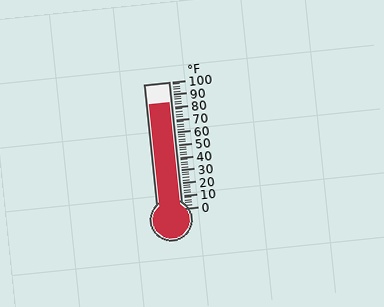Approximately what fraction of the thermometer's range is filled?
The thermometer is filled to approximately 85% of its range.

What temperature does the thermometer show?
The thermometer shows approximately 84°F.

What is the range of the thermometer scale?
The thermometer scale ranges from 0°F to 100°F.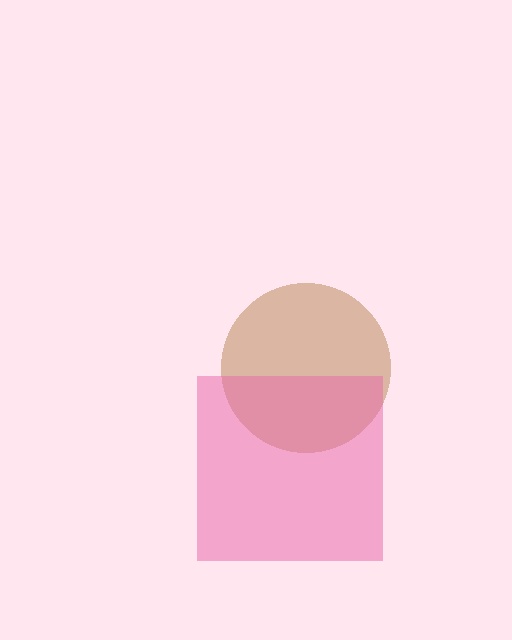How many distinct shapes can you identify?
There are 2 distinct shapes: a brown circle, a pink square.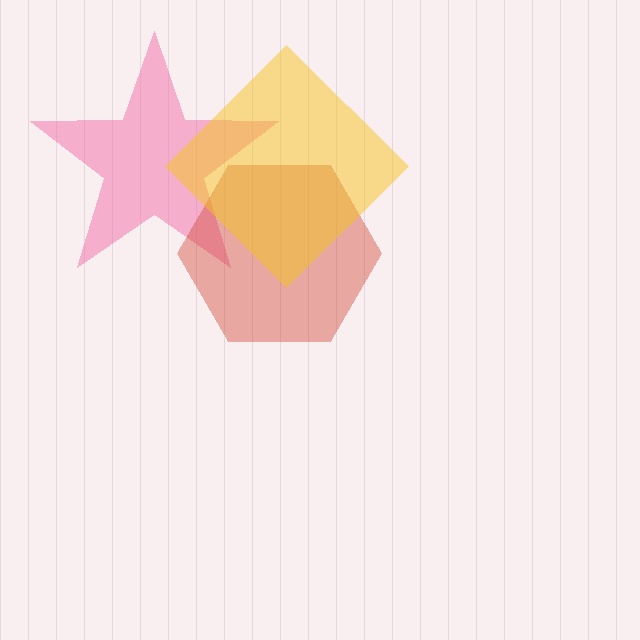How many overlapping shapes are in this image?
There are 3 overlapping shapes in the image.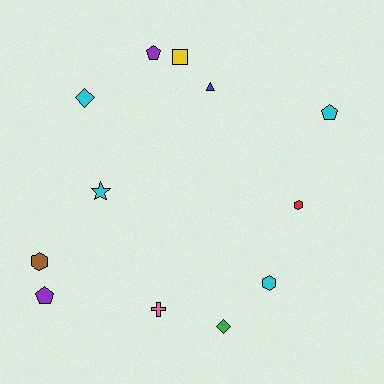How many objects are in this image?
There are 12 objects.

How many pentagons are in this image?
There are 3 pentagons.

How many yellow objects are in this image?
There is 1 yellow object.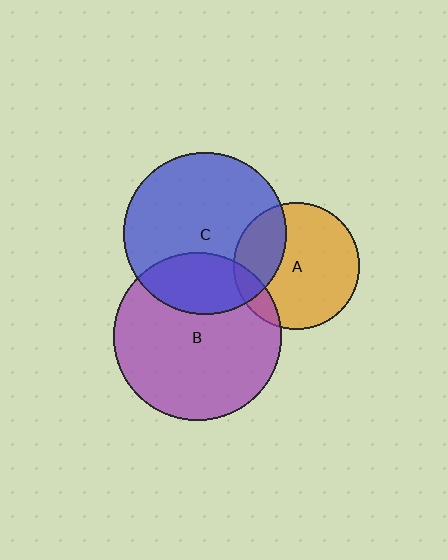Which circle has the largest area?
Circle B (purple).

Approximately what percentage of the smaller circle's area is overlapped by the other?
Approximately 10%.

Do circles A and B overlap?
Yes.